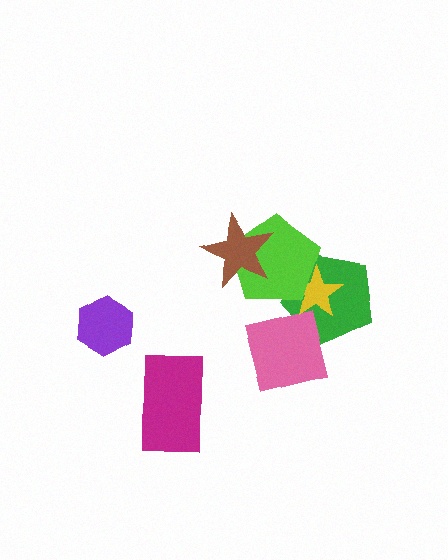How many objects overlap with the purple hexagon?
0 objects overlap with the purple hexagon.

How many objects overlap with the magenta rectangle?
0 objects overlap with the magenta rectangle.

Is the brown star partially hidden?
No, no other shape covers it.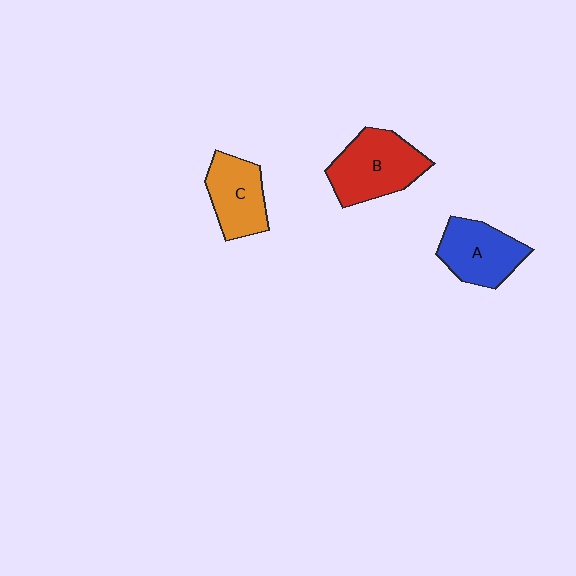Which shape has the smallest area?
Shape C (orange).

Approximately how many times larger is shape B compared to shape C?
Approximately 1.3 times.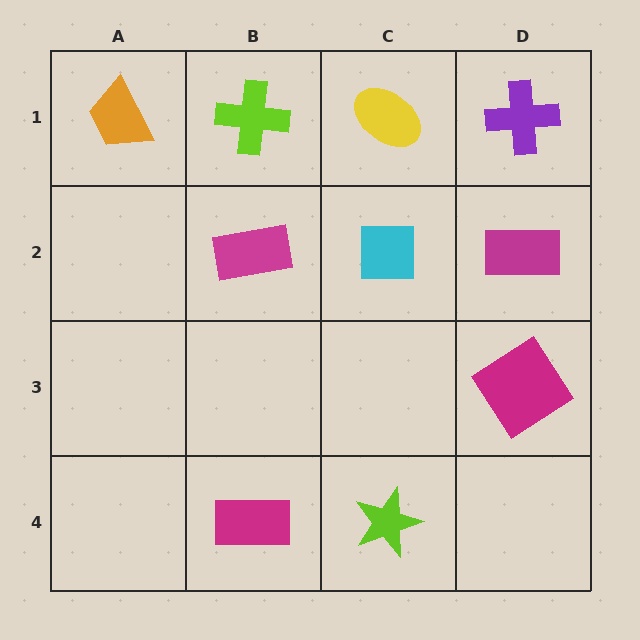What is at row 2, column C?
A cyan square.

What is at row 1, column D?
A purple cross.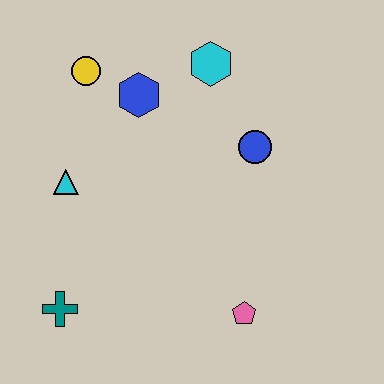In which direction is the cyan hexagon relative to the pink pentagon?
The cyan hexagon is above the pink pentagon.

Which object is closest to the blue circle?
The cyan hexagon is closest to the blue circle.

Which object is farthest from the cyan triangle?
The pink pentagon is farthest from the cyan triangle.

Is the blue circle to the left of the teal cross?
No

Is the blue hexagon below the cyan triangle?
No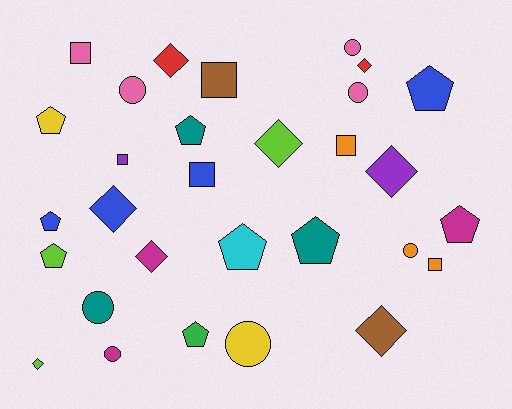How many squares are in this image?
There are 6 squares.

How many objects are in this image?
There are 30 objects.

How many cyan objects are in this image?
There is 1 cyan object.